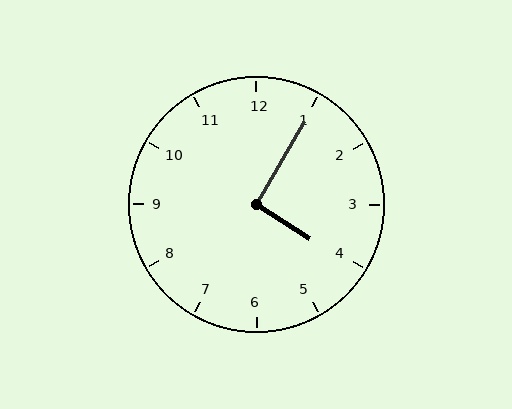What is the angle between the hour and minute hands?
Approximately 92 degrees.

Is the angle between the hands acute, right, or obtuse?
It is right.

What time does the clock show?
4:05.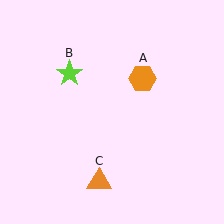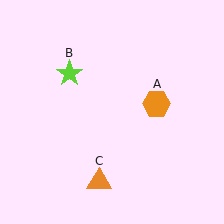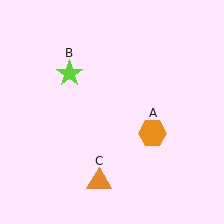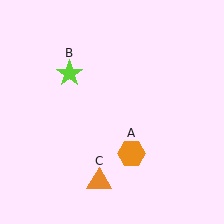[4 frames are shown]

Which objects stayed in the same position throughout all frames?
Lime star (object B) and orange triangle (object C) remained stationary.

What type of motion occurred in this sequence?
The orange hexagon (object A) rotated clockwise around the center of the scene.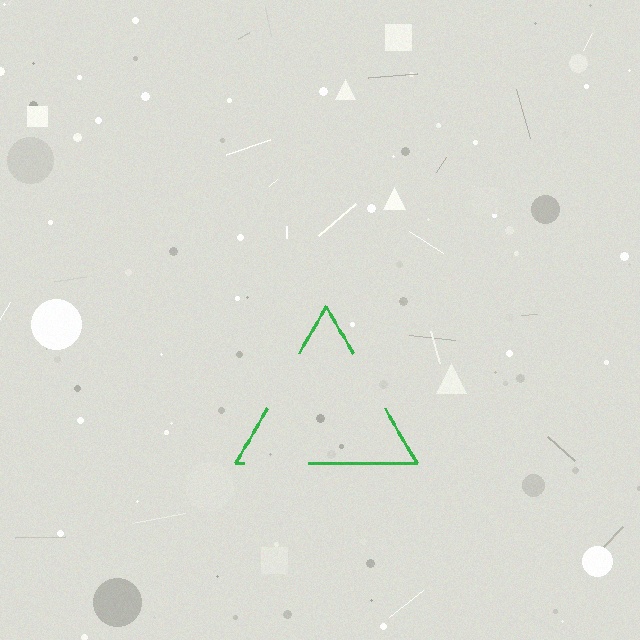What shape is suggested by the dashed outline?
The dashed outline suggests a triangle.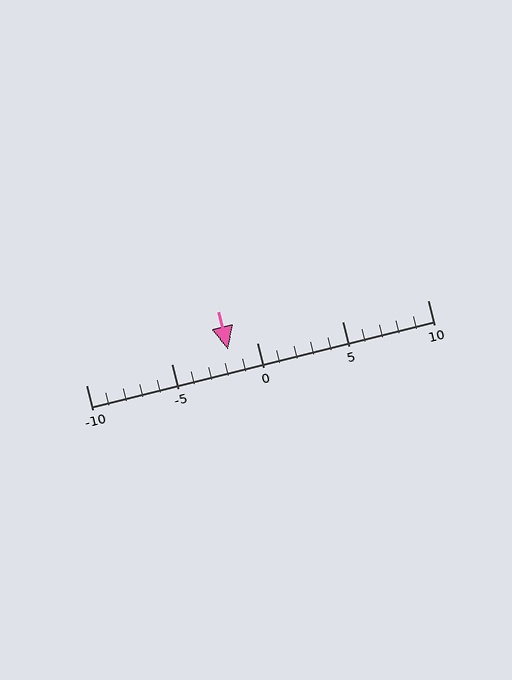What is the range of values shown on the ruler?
The ruler shows values from -10 to 10.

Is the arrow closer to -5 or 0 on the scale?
The arrow is closer to 0.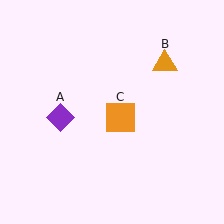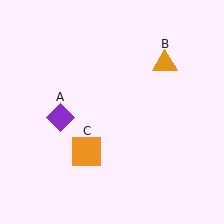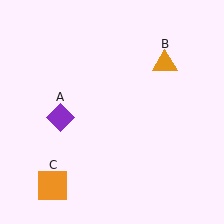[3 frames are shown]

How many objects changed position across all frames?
1 object changed position: orange square (object C).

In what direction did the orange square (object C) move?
The orange square (object C) moved down and to the left.